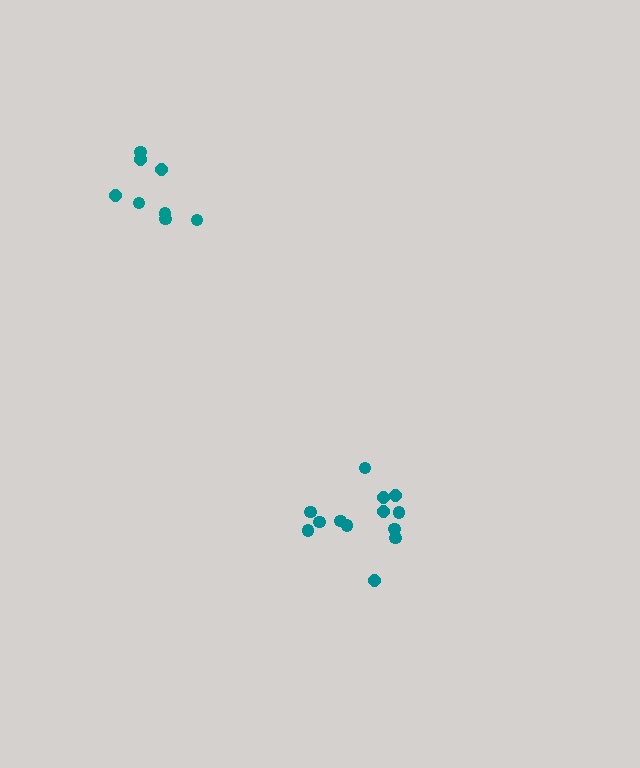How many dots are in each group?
Group 1: 8 dots, Group 2: 13 dots (21 total).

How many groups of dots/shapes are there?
There are 2 groups.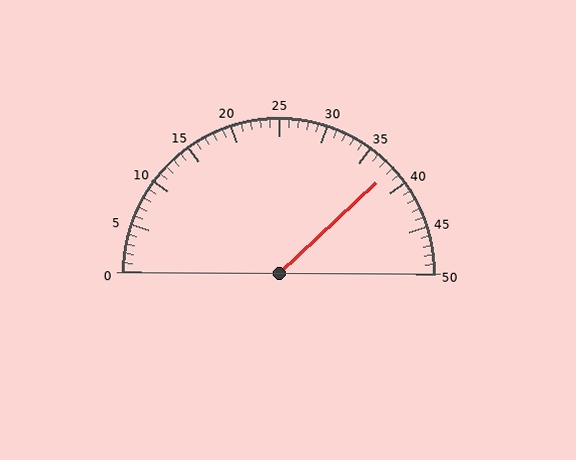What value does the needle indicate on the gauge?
The needle indicates approximately 38.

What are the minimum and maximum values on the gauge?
The gauge ranges from 0 to 50.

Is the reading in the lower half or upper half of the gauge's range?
The reading is in the upper half of the range (0 to 50).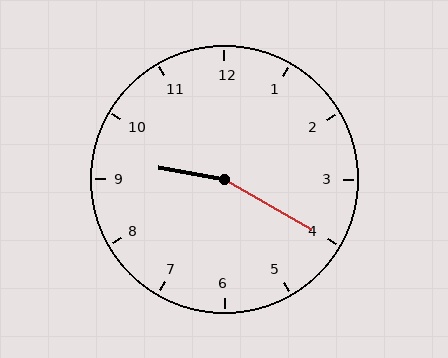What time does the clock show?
9:20.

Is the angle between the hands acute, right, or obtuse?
It is obtuse.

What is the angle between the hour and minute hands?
Approximately 160 degrees.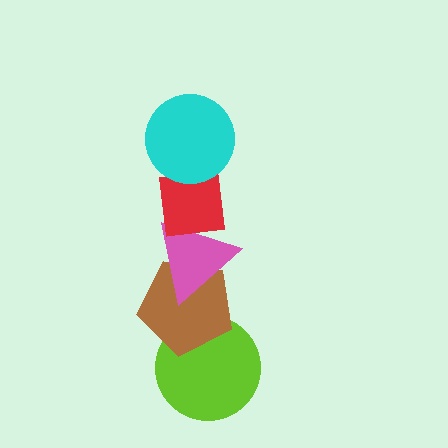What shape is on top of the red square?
The cyan circle is on top of the red square.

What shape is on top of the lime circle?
The brown pentagon is on top of the lime circle.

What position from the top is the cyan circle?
The cyan circle is 1st from the top.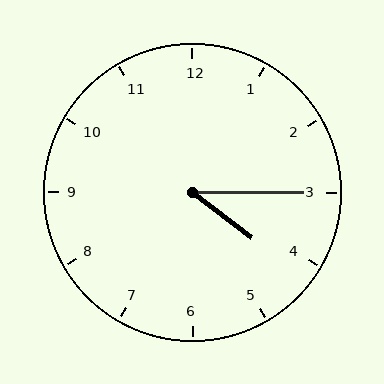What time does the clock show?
4:15.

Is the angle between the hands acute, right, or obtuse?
It is acute.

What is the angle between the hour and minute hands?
Approximately 38 degrees.